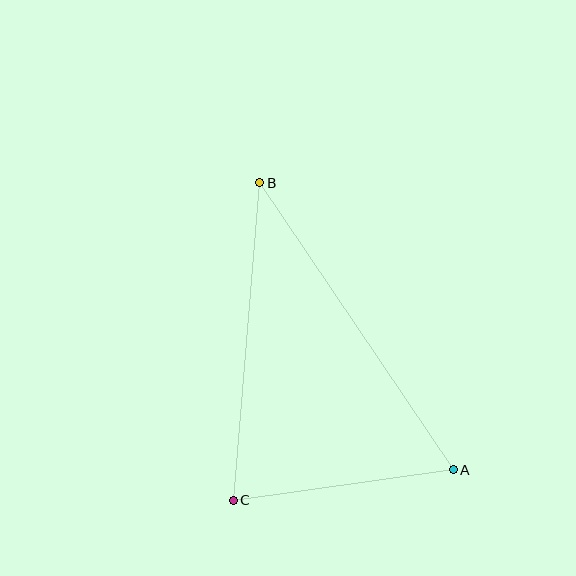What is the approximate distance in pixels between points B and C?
The distance between B and C is approximately 319 pixels.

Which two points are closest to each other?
Points A and C are closest to each other.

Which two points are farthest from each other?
Points A and B are farthest from each other.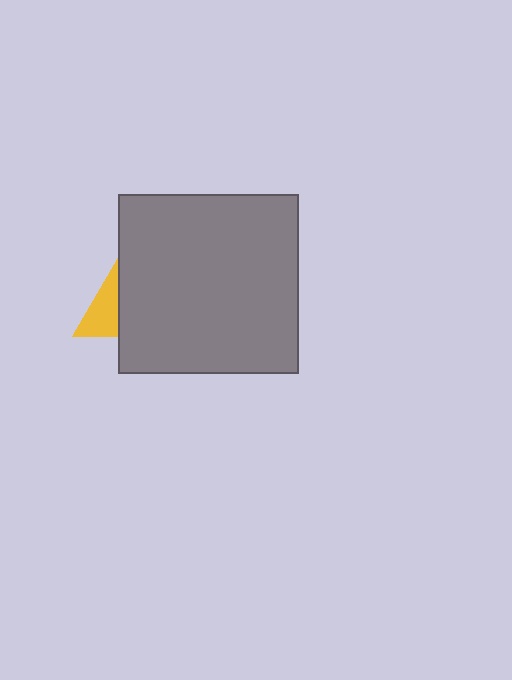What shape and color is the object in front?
The object in front is a gray square.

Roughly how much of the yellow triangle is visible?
About half of it is visible (roughly 48%).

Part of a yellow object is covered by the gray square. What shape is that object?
It is a triangle.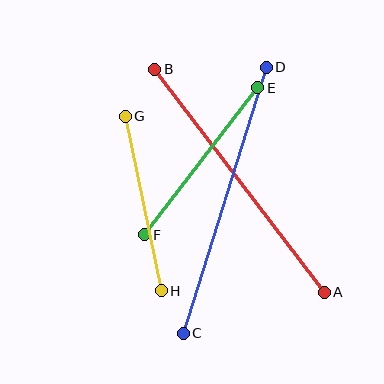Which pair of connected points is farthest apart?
Points A and B are farthest apart.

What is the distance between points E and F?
The distance is approximately 186 pixels.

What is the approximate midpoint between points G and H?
The midpoint is at approximately (143, 204) pixels.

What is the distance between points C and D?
The distance is approximately 279 pixels.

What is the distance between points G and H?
The distance is approximately 178 pixels.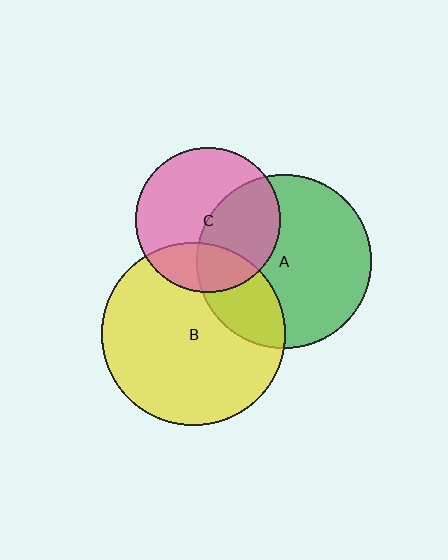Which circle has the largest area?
Circle B (yellow).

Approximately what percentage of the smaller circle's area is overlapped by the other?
Approximately 25%.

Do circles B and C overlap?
Yes.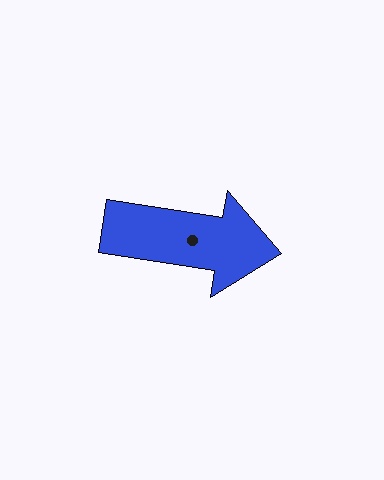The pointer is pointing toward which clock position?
Roughly 3 o'clock.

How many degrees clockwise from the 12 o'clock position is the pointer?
Approximately 99 degrees.